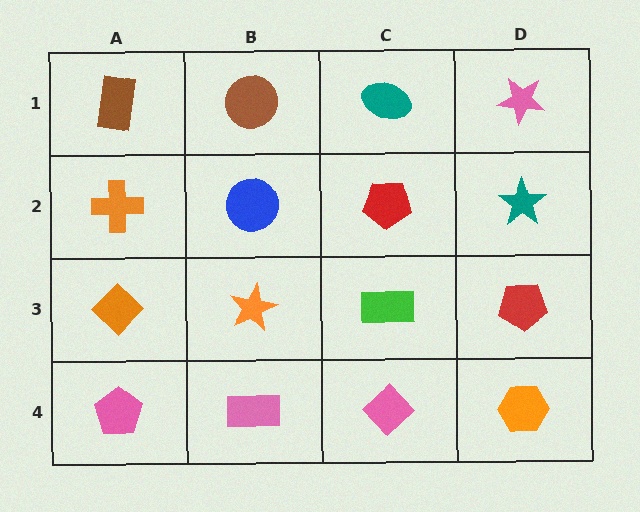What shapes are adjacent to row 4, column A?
An orange diamond (row 3, column A), a pink rectangle (row 4, column B).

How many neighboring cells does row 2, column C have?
4.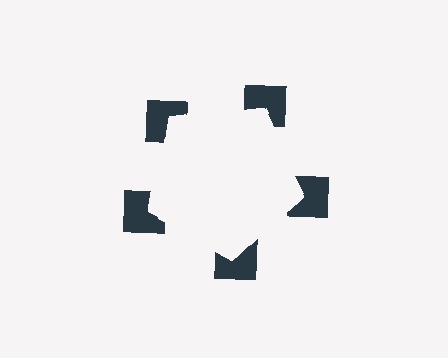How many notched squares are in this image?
There are 5 — one at each vertex of the illusory pentagon.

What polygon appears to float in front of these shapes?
An illusory pentagon — its edges are inferred from the aligned wedge cuts in the notched squares, not physically drawn.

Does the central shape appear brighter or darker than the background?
It typically appears slightly brighter than the background, even though no actual brightness change is drawn.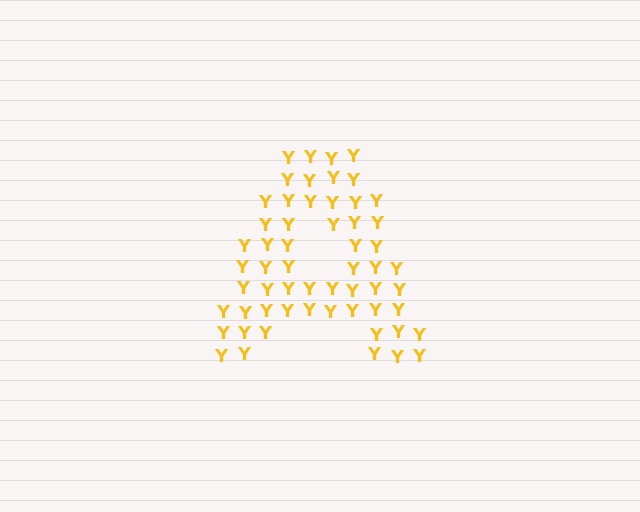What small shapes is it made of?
It is made of small letter Y's.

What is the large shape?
The large shape is the letter A.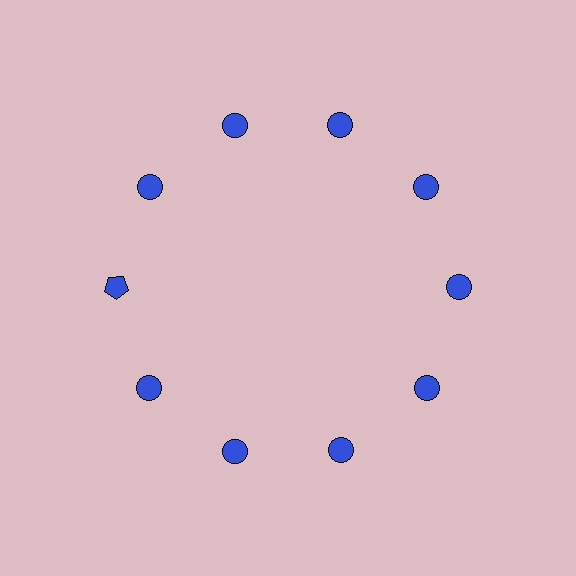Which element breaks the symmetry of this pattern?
The blue pentagon at roughly the 9 o'clock position breaks the symmetry. All other shapes are blue circles.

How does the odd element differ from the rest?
It has a different shape: pentagon instead of circle.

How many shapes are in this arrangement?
There are 10 shapes arranged in a ring pattern.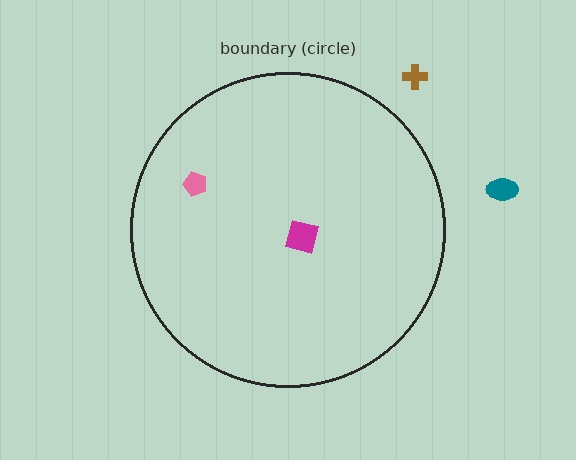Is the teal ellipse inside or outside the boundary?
Outside.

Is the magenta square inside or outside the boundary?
Inside.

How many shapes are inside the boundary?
2 inside, 2 outside.